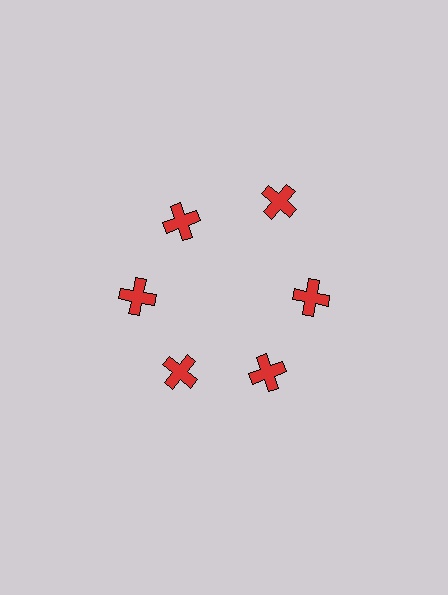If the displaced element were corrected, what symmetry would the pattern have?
It would have 6-fold rotational symmetry — the pattern would map onto itself every 60 degrees.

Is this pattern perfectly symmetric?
No. The 6 red crosses are arranged in a ring, but one element near the 1 o'clock position is pushed outward from the center, breaking the 6-fold rotational symmetry.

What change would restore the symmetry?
The symmetry would be restored by moving it inward, back onto the ring so that all 6 crosses sit at equal angles and equal distance from the center.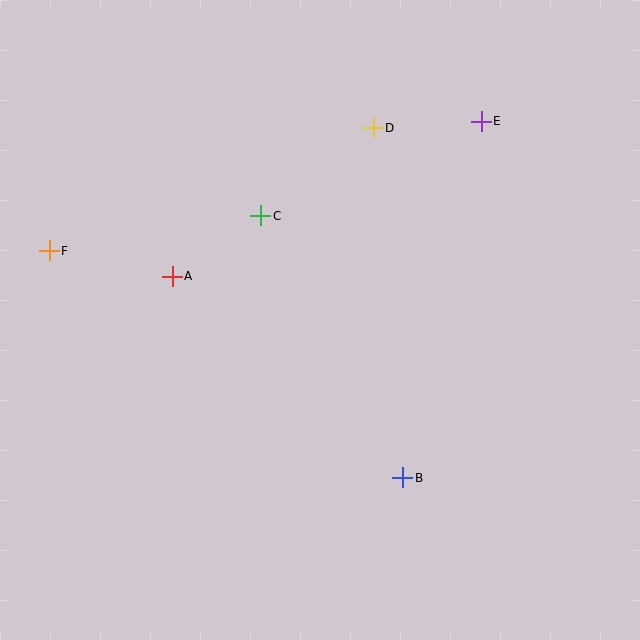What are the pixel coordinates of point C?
Point C is at (261, 216).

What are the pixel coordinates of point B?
Point B is at (403, 478).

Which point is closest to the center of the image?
Point C at (261, 216) is closest to the center.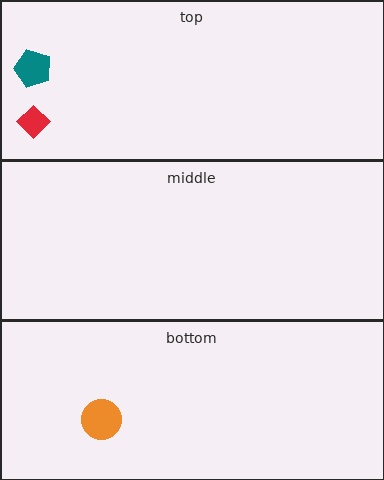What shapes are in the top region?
The teal pentagon, the red diamond.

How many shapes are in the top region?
2.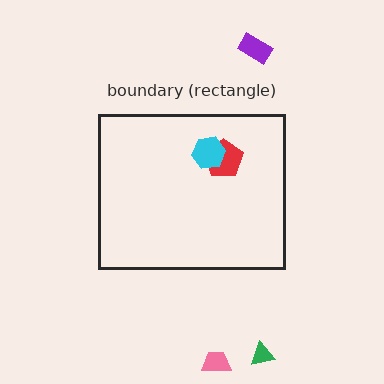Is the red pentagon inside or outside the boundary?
Inside.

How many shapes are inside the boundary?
2 inside, 3 outside.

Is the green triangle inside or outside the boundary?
Outside.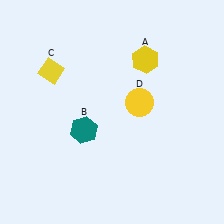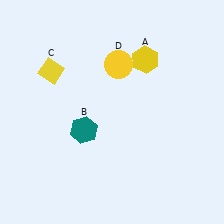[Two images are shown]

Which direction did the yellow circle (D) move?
The yellow circle (D) moved up.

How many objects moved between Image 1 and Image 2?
1 object moved between the two images.